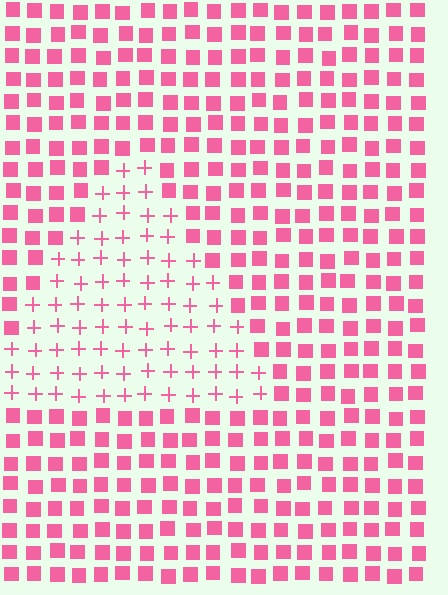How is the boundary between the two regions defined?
The boundary is defined by a change in element shape: plus signs inside vs. squares outside. All elements share the same color and spacing.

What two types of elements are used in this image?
The image uses plus signs inside the triangle region and squares outside it.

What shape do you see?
I see a triangle.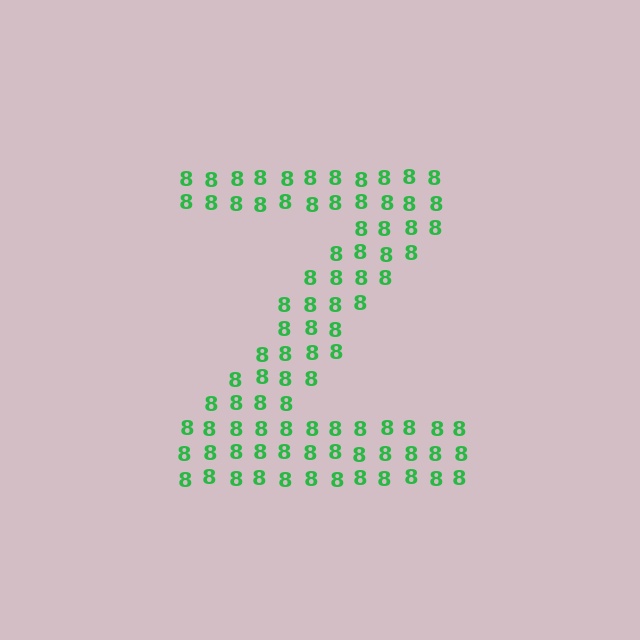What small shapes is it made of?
It is made of small digit 8's.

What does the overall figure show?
The overall figure shows the letter Z.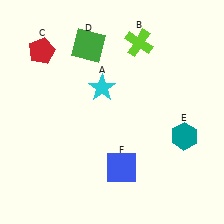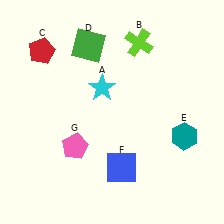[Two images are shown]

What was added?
A pink pentagon (G) was added in Image 2.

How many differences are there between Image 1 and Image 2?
There is 1 difference between the two images.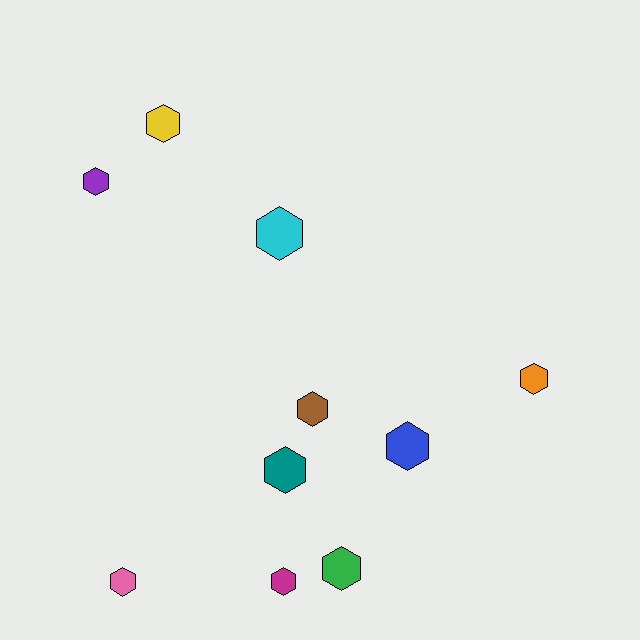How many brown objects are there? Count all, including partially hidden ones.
There is 1 brown object.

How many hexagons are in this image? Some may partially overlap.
There are 10 hexagons.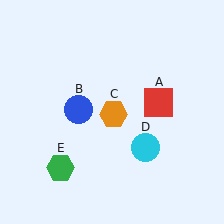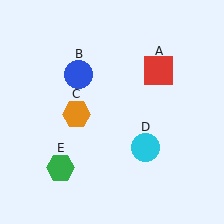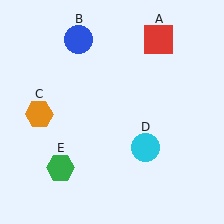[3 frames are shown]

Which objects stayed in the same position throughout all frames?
Cyan circle (object D) and green hexagon (object E) remained stationary.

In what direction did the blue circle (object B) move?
The blue circle (object B) moved up.